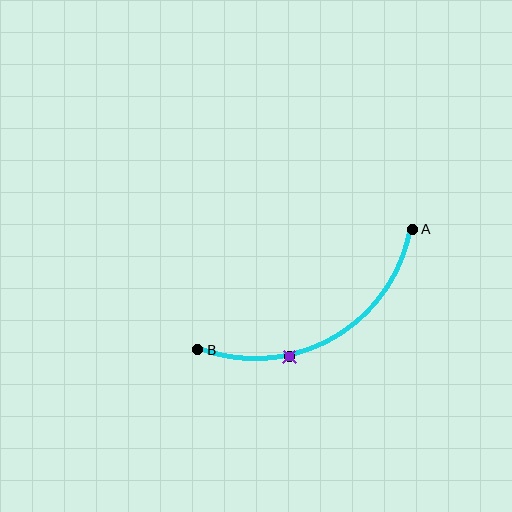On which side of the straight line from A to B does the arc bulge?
The arc bulges below the straight line connecting A and B.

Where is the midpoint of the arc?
The arc midpoint is the point on the curve farthest from the straight line joining A and B. It sits below that line.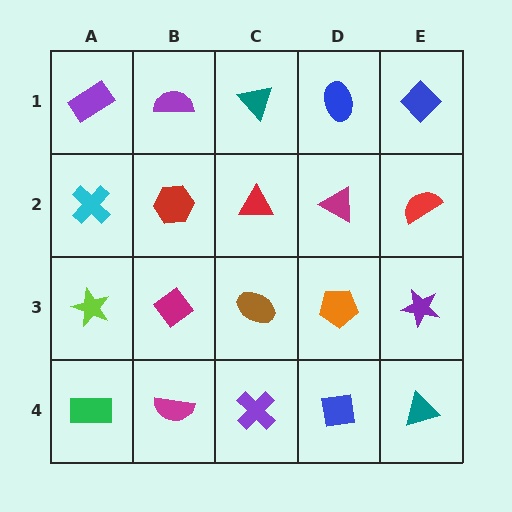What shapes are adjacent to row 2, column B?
A purple semicircle (row 1, column B), a magenta diamond (row 3, column B), a cyan cross (row 2, column A), a red triangle (row 2, column C).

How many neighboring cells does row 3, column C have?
4.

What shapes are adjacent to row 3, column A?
A cyan cross (row 2, column A), a green rectangle (row 4, column A), a magenta diamond (row 3, column B).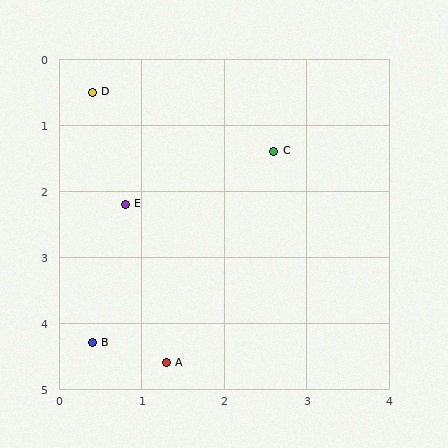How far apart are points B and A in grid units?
Points B and A are about 0.9 grid units apart.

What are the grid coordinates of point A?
Point A is at approximately (1.3, 4.6).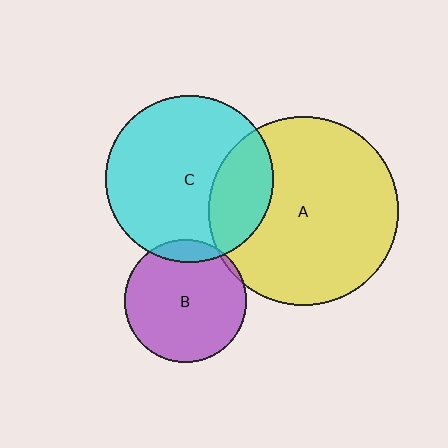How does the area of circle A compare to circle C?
Approximately 1.3 times.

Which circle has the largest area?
Circle A (yellow).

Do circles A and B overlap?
Yes.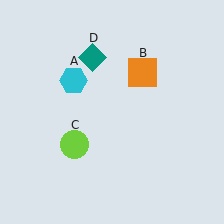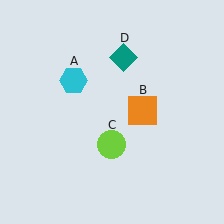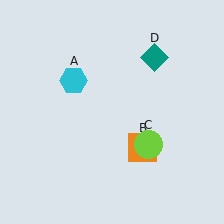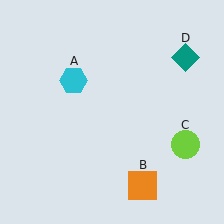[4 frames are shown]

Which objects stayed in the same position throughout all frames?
Cyan hexagon (object A) remained stationary.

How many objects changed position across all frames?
3 objects changed position: orange square (object B), lime circle (object C), teal diamond (object D).